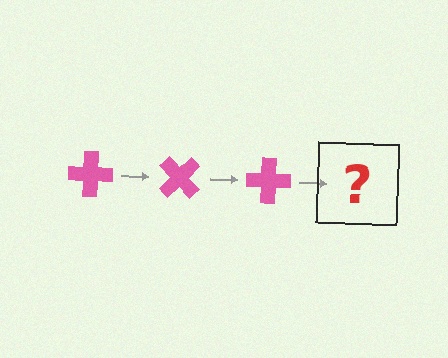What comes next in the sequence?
The next element should be a pink cross rotated 135 degrees.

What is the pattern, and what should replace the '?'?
The pattern is that the cross rotates 45 degrees each step. The '?' should be a pink cross rotated 135 degrees.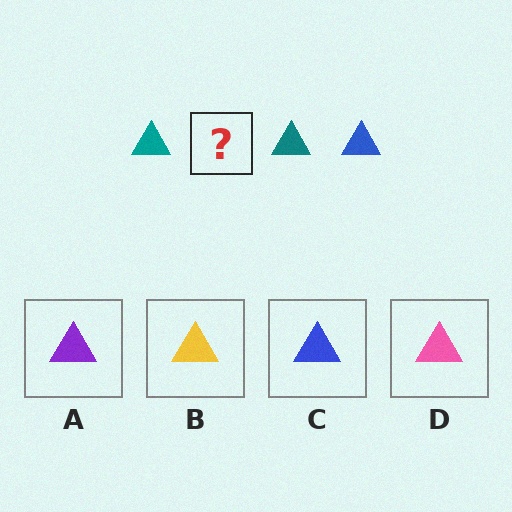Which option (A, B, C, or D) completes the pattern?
C.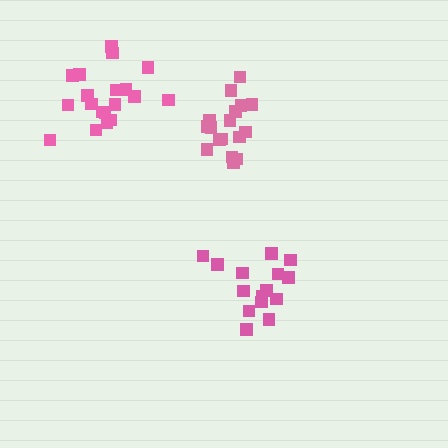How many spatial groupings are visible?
There are 3 spatial groupings.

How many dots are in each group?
Group 1: 17 dots, Group 2: 15 dots, Group 3: 19 dots (51 total).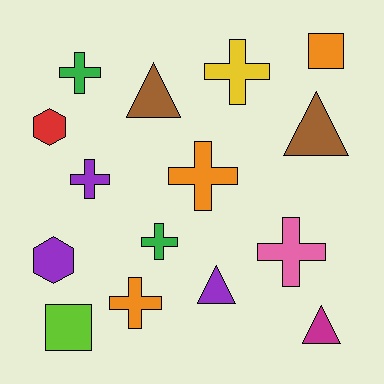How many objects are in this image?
There are 15 objects.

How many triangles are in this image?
There are 4 triangles.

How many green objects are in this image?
There are 2 green objects.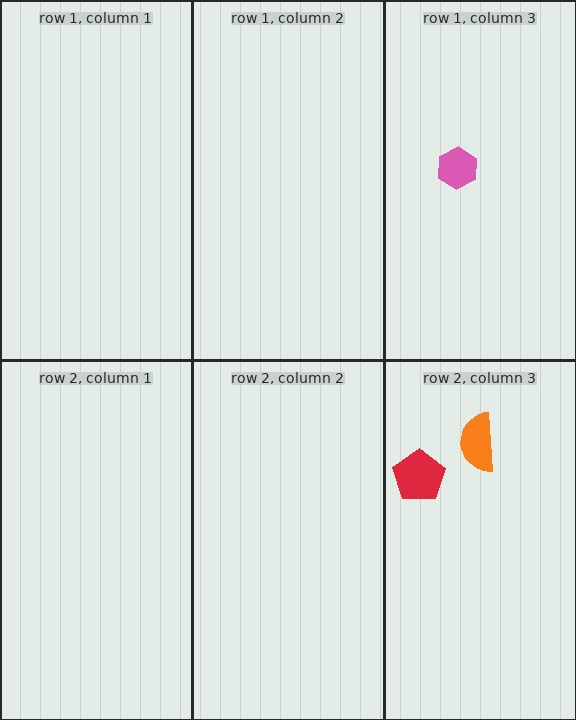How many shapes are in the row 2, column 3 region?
2.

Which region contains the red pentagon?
The row 2, column 3 region.